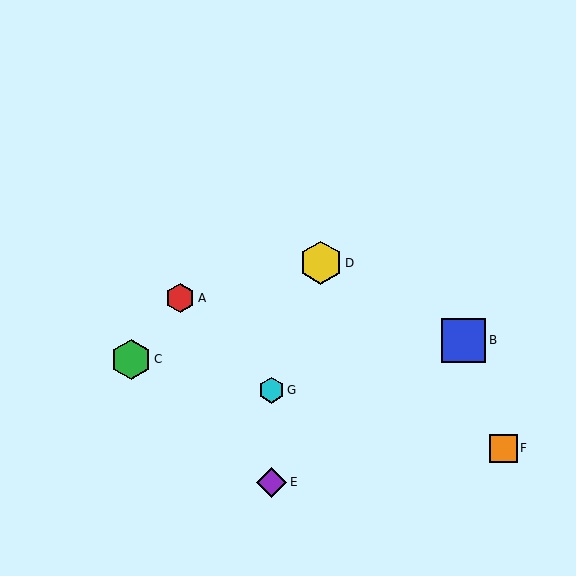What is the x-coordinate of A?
Object A is at x≈180.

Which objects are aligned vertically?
Objects E, G are aligned vertically.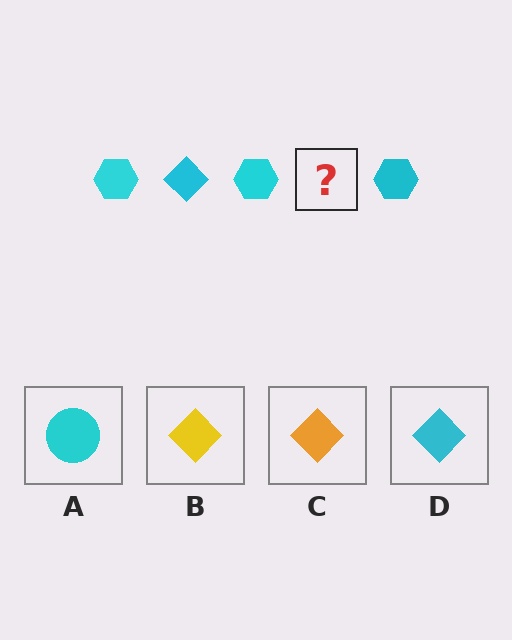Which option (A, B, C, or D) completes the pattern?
D.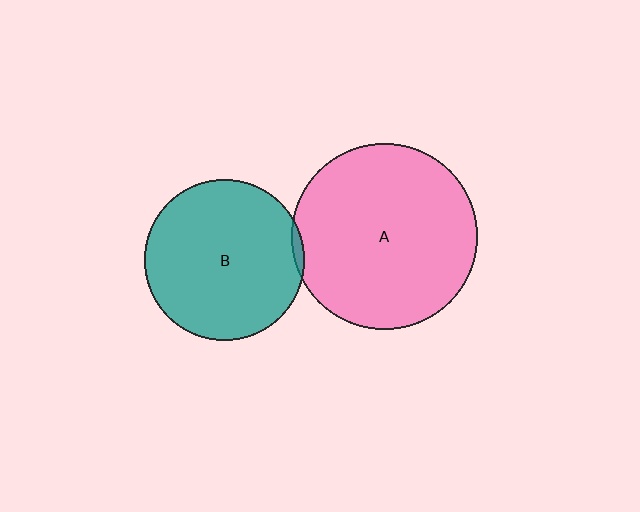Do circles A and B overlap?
Yes.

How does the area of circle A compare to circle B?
Approximately 1.3 times.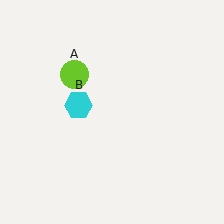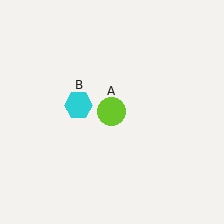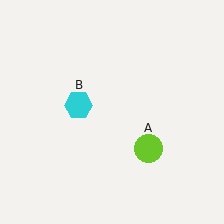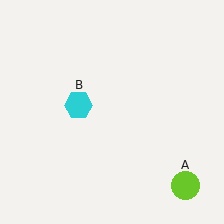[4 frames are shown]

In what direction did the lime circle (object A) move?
The lime circle (object A) moved down and to the right.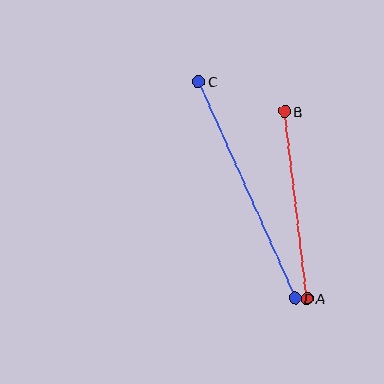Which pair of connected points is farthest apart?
Points C and D are farthest apart.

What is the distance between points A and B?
The distance is approximately 189 pixels.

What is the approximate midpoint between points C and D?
The midpoint is at approximately (247, 190) pixels.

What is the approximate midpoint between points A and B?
The midpoint is at approximately (296, 205) pixels.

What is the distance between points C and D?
The distance is approximately 237 pixels.